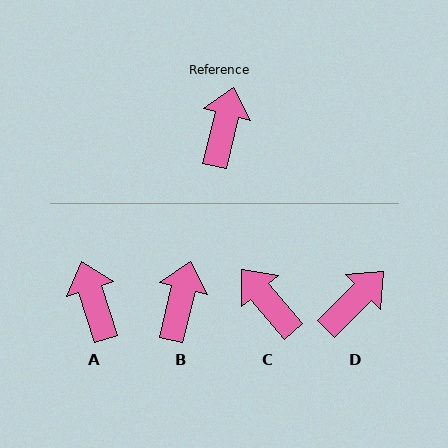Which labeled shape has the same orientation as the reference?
B.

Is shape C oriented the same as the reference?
No, it is off by about 54 degrees.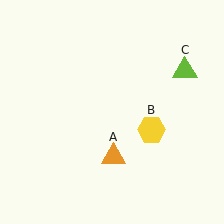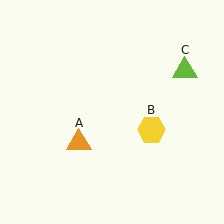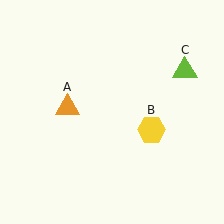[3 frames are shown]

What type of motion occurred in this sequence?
The orange triangle (object A) rotated clockwise around the center of the scene.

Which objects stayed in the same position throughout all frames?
Yellow hexagon (object B) and lime triangle (object C) remained stationary.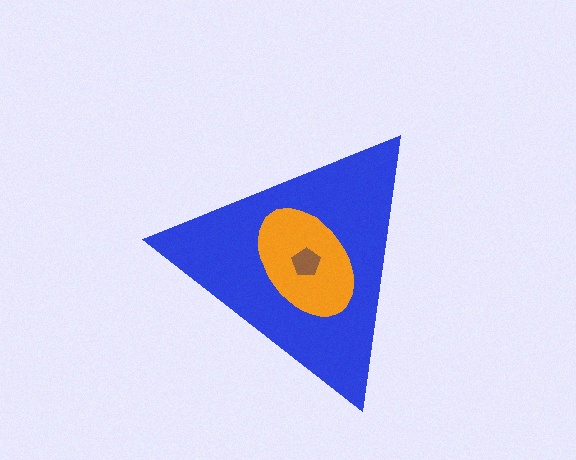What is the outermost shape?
The blue triangle.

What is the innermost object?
The brown pentagon.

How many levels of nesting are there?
3.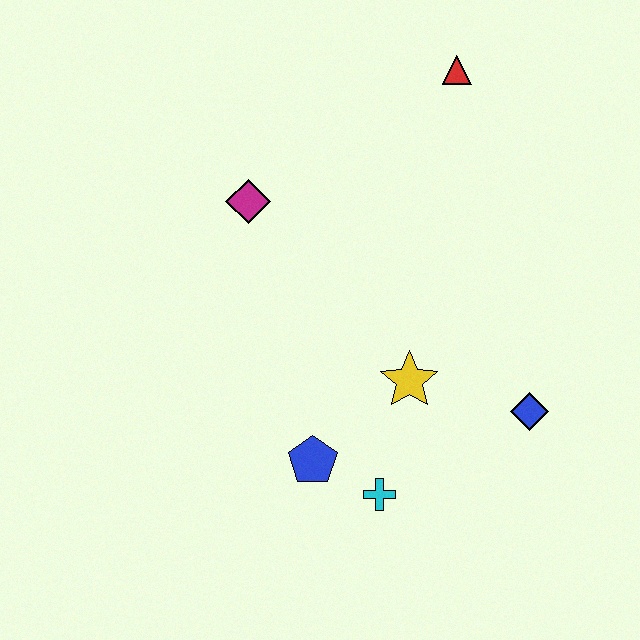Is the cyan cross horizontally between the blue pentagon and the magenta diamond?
No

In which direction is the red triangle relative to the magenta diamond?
The red triangle is to the right of the magenta diamond.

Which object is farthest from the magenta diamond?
The blue diamond is farthest from the magenta diamond.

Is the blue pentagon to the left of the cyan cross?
Yes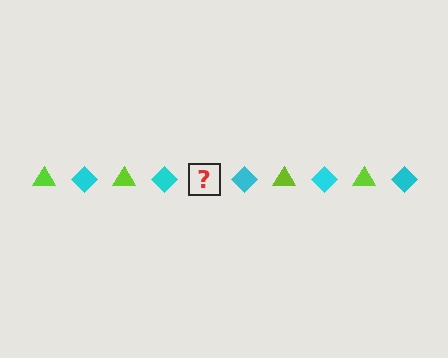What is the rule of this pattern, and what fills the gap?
The rule is that the pattern alternates between lime triangle and cyan diamond. The gap should be filled with a lime triangle.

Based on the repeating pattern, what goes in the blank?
The blank should be a lime triangle.